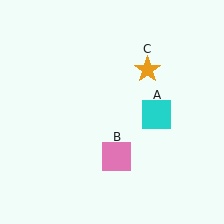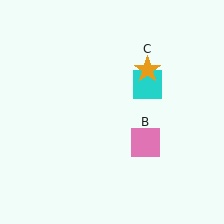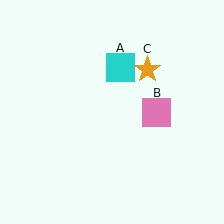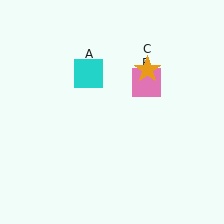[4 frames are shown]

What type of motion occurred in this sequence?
The cyan square (object A), pink square (object B) rotated counterclockwise around the center of the scene.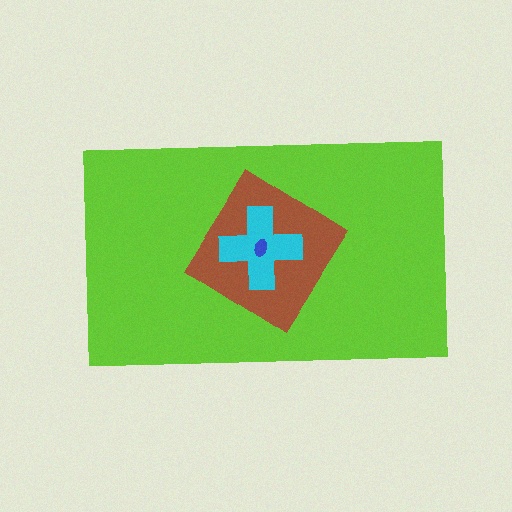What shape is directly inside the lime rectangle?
The brown diamond.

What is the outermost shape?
The lime rectangle.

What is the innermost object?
The blue ellipse.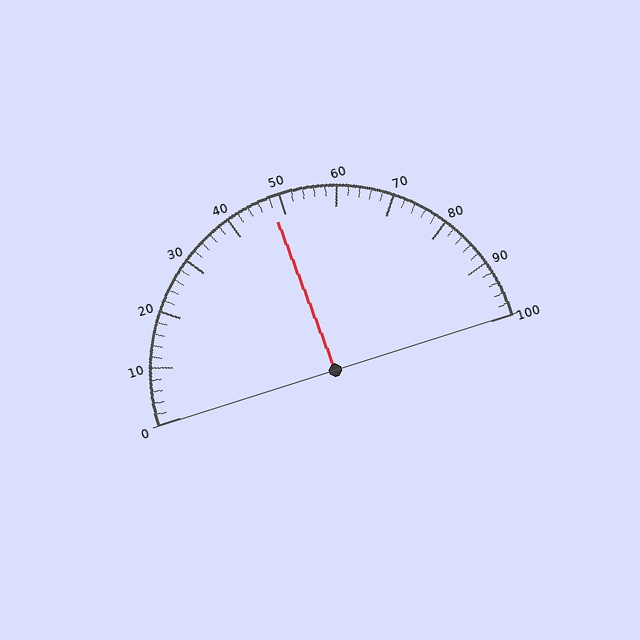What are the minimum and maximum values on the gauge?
The gauge ranges from 0 to 100.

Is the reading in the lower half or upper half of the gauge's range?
The reading is in the lower half of the range (0 to 100).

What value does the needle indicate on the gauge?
The needle indicates approximately 48.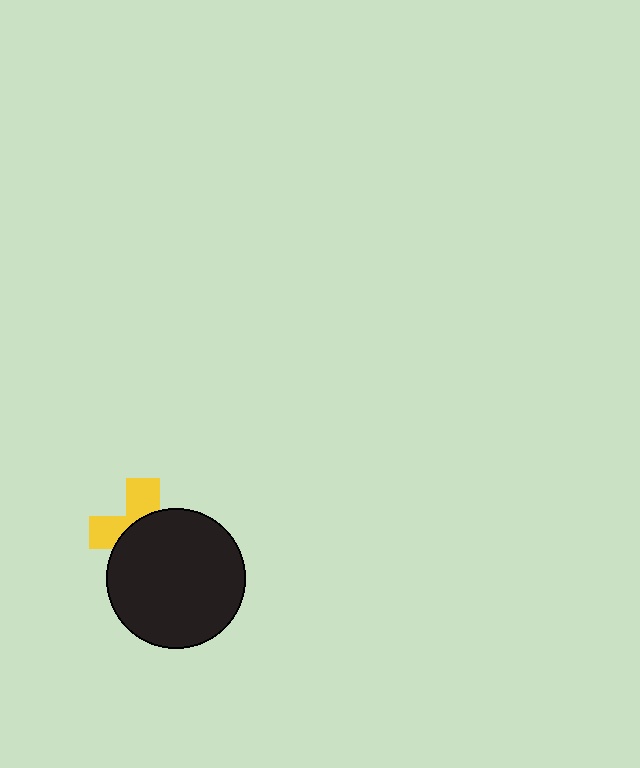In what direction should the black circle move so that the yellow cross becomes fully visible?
The black circle should move toward the lower-right. That is the shortest direction to clear the overlap and leave the yellow cross fully visible.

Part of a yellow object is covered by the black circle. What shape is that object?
It is a cross.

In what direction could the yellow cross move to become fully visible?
The yellow cross could move toward the upper-left. That would shift it out from behind the black circle entirely.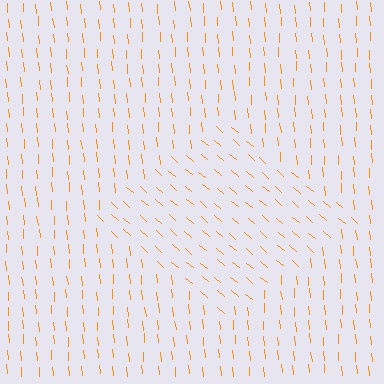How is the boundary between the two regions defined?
The boundary is defined purely by a change in line orientation (approximately 45 degrees difference). All lines are the same color and thickness.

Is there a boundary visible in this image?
Yes, there is a texture boundary formed by a change in line orientation.